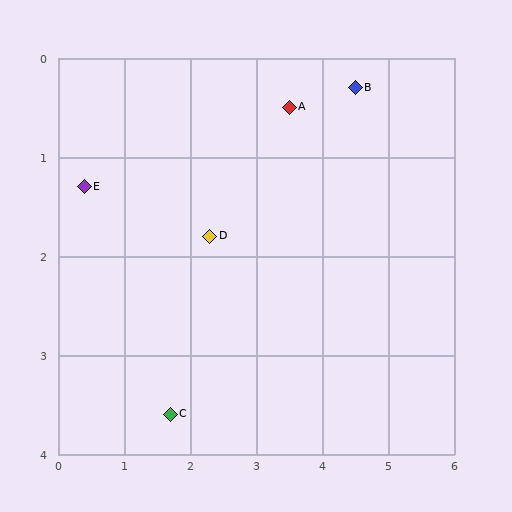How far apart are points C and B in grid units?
Points C and B are about 4.3 grid units apart.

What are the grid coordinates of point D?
Point D is at approximately (2.3, 1.8).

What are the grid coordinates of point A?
Point A is at approximately (3.5, 0.5).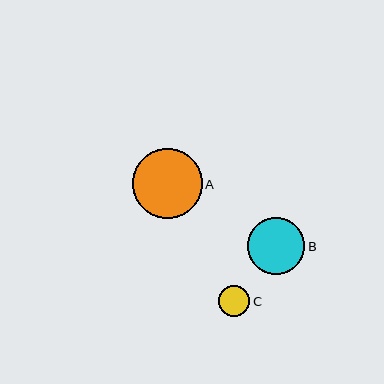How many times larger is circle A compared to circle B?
Circle A is approximately 1.2 times the size of circle B.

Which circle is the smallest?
Circle C is the smallest with a size of approximately 31 pixels.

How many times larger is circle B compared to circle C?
Circle B is approximately 1.8 times the size of circle C.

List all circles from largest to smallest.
From largest to smallest: A, B, C.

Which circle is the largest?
Circle A is the largest with a size of approximately 70 pixels.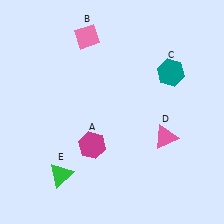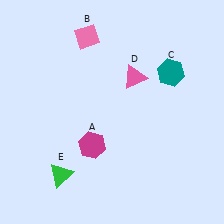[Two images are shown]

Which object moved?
The pink triangle (D) moved up.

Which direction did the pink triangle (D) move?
The pink triangle (D) moved up.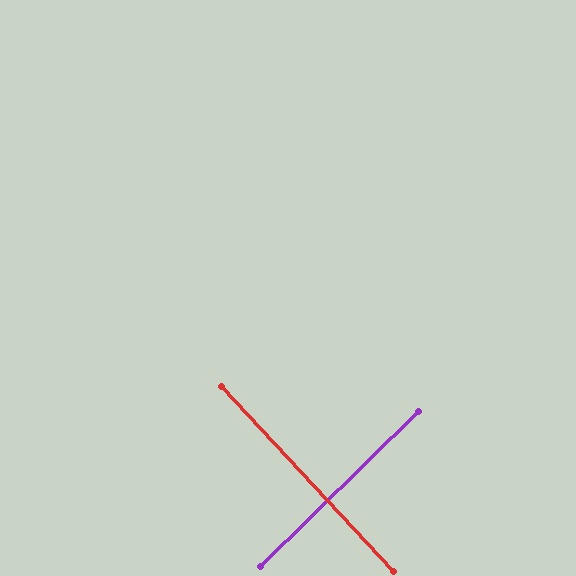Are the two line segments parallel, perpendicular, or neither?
Perpendicular — they meet at approximately 89°.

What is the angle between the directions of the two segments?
Approximately 89 degrees.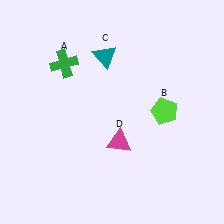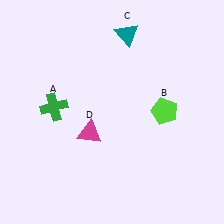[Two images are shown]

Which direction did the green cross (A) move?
The green cross (A) moved down.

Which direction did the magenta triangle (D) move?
The magenta triangle (D) moved left.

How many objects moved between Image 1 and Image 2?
3 objects moved between the two images.